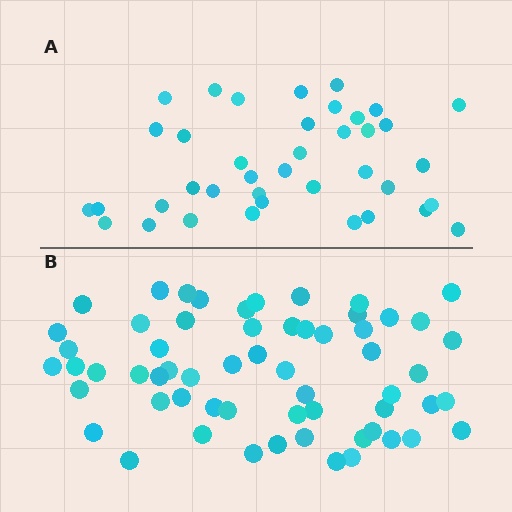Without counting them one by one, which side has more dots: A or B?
Region B (the bottom region) has more dots.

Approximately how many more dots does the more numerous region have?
Region B has approximately 20 more dots than region A.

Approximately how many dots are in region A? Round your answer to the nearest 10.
About 40 dots. (The exact count is 39, which rounds to 40.)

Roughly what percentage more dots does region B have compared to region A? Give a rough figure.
About 55% more.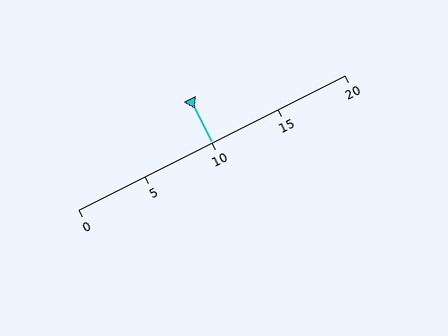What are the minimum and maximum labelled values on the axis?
The axis runs from 0 to 20.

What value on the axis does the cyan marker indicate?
The marker indicates approximately 10.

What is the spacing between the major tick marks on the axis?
The major ticks are spaced 5 apart.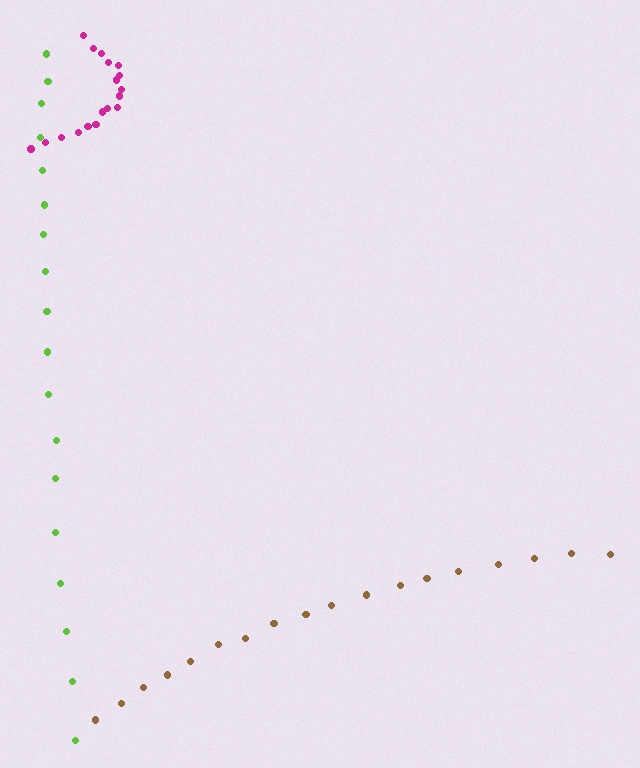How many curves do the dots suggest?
There are 3 distinct paths.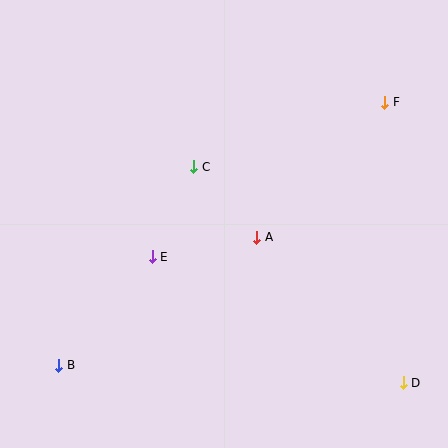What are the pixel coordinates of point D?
Point D is at (403, 383).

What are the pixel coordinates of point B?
Point B is at (59, 365).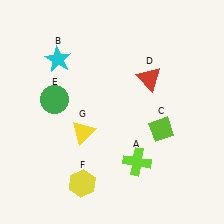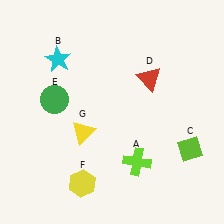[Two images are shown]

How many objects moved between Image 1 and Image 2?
1 object moved between the two images.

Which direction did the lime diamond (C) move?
The lime diamond (C) moved right.